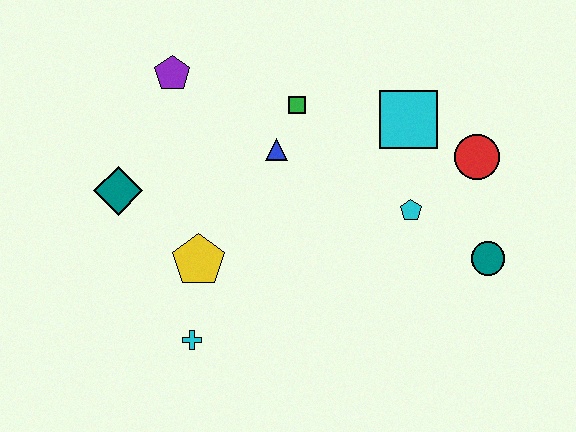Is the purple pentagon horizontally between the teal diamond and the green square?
Yes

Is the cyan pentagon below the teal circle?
No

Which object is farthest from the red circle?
The teal diamond is farthest from the red circle.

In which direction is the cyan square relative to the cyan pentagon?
The cyan square is above the cyan pentagon.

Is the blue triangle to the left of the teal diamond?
No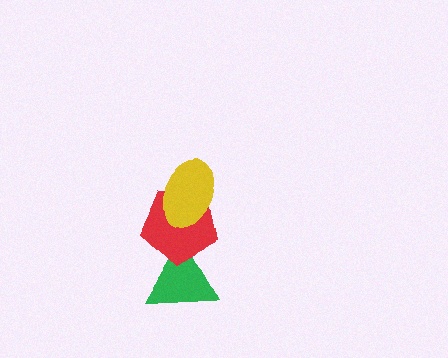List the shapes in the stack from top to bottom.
From top to bottom: the yellow ellipse, the red pentagon, the green triangle.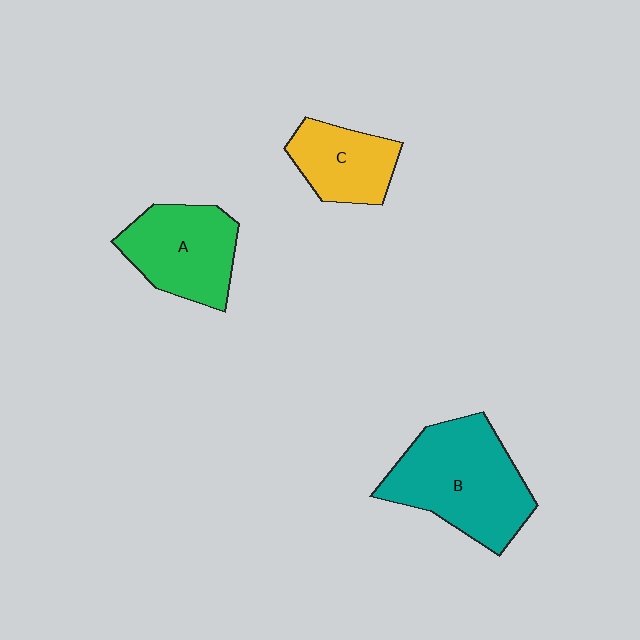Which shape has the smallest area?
Shape C (yellow).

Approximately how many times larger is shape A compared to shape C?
Approximately 1.3 times.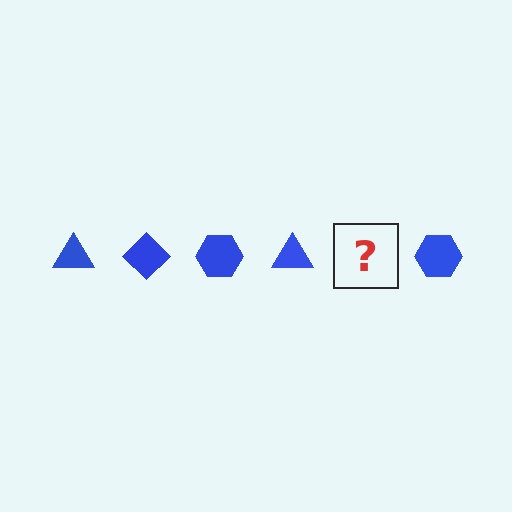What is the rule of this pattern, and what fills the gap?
The rule is that the pattern cycles through triangle, diamond, hexagon shapes in blue. The gap should be filled with a blue diamond.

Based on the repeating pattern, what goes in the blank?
The blank should be a blue diamond.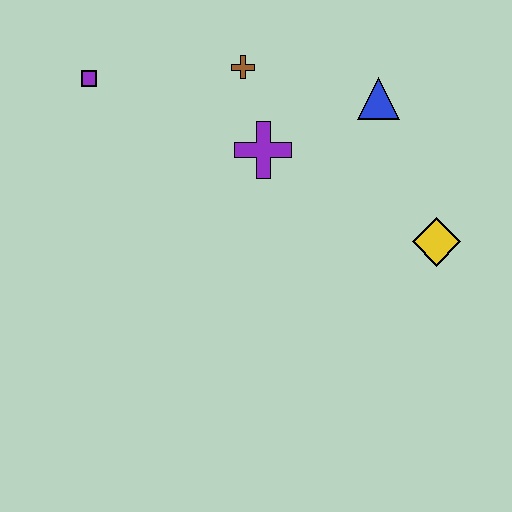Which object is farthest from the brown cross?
The yellow diamond is farthest from the brown cross.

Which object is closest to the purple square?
The brown cross is closest to the purple square.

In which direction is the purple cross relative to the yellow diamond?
The purple cross is to the left of the yellow diamond.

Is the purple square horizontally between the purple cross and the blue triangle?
No